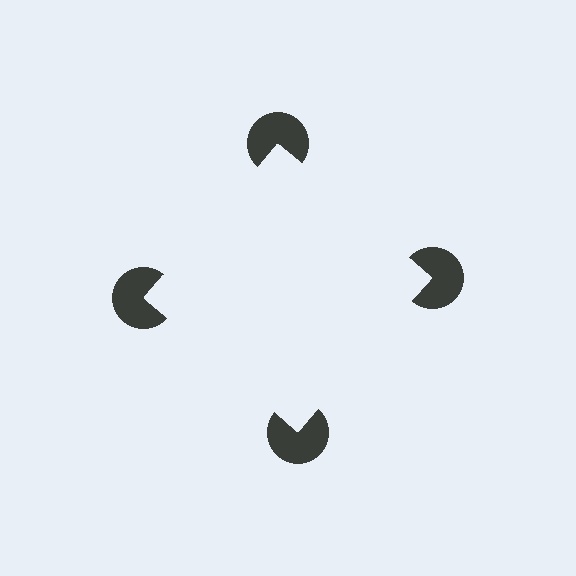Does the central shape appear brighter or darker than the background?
It typically appears slightly brighter than the background, even though no actual brightness change is drawn.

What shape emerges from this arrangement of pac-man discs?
An illusory square — its edges are inferred from the aligned wedge cuts in the pac-man discs, not physically drawn.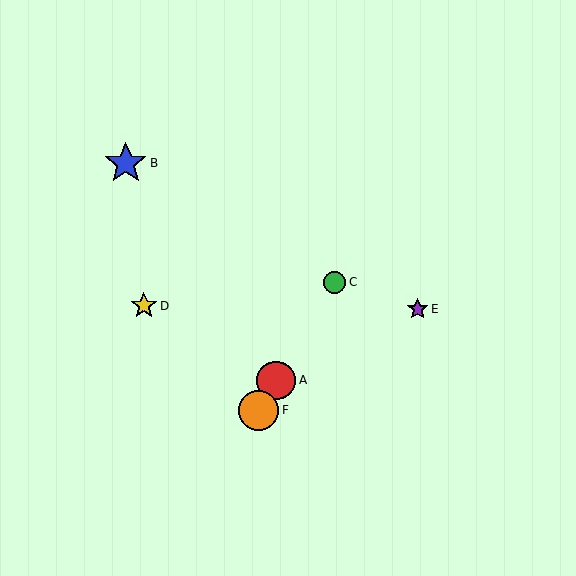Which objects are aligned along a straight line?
Objects A, C, F are aligned along a straight line.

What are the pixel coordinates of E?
Object E is at (418, 309).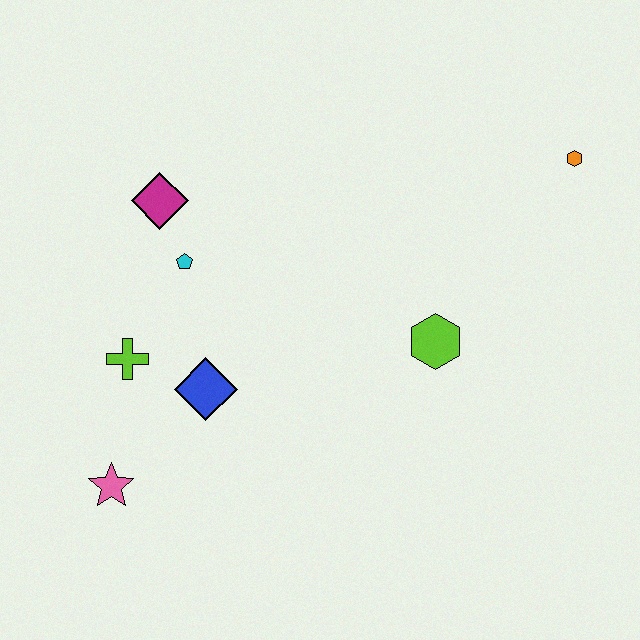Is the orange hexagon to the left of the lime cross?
No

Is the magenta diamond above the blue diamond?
Yes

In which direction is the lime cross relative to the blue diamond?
The lime cross is to the left of the blue diamond.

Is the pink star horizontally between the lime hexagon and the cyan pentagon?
No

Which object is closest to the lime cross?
The blue diamond is closest to the lime cross.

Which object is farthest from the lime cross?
The orange hexagon is farthest from the lime cross.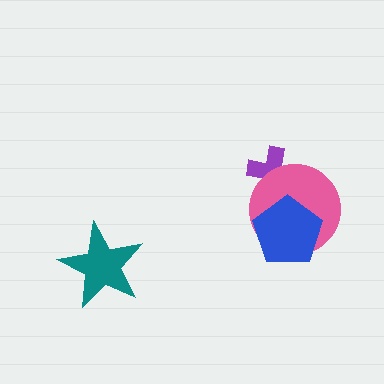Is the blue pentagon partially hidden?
No, no other shape covers it.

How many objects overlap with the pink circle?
2 objects overlap with the pink circle.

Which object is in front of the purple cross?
The pink circle is in front of the purple cross.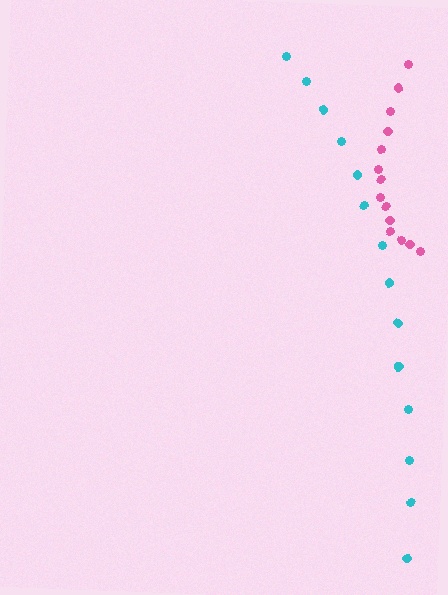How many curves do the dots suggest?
There are 2 distinct paths.